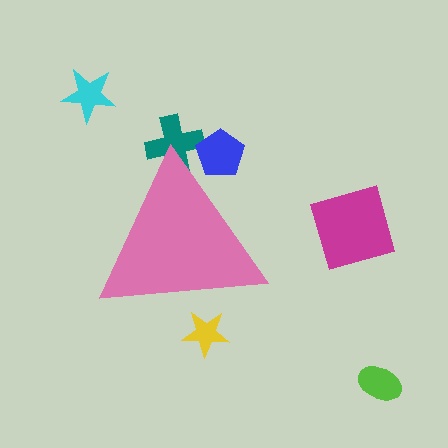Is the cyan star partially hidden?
No, the cyan star is fully visible.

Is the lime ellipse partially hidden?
No, the lime ellipse is fully visible.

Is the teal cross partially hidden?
Yes, the teal cross is partially hidden behind the pink triangle.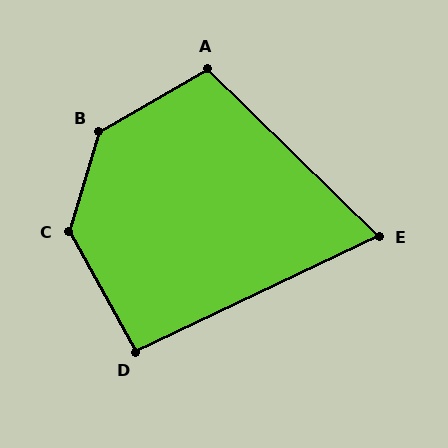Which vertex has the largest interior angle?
B, at approximately 137 degrees.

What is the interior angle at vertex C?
Approximately 134 degrees (obtuse).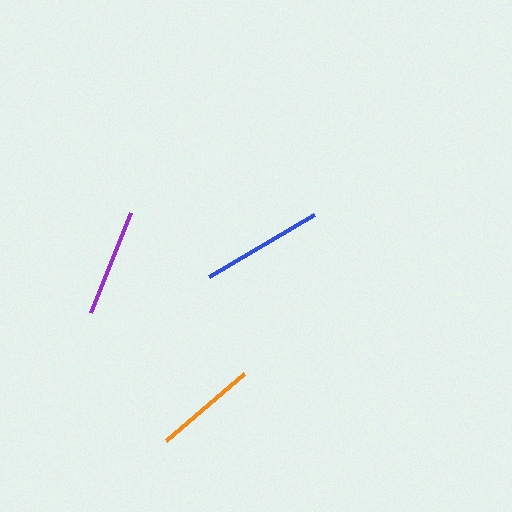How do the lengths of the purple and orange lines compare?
The purple and orange lines are approximately the same length.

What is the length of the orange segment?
The orange segment is approximately 103 pixels long.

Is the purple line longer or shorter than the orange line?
The purple line is longer than the orange line.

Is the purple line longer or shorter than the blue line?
The blue line is longer than the purple line.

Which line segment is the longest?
The blue line is the longest at approximately 122 pixels.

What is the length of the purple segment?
The purple segment is approximately 109 pixels long.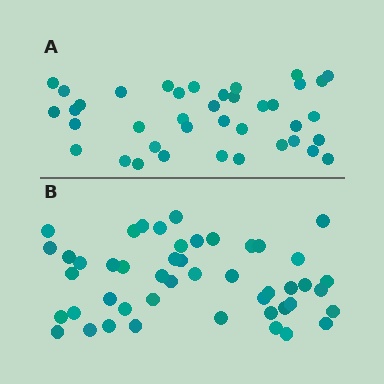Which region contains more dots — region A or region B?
Region B (the bottom region) has more dots.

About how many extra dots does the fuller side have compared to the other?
Region B has roughly 8 or so more dots than region A.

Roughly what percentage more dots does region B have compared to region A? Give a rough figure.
About 20% more.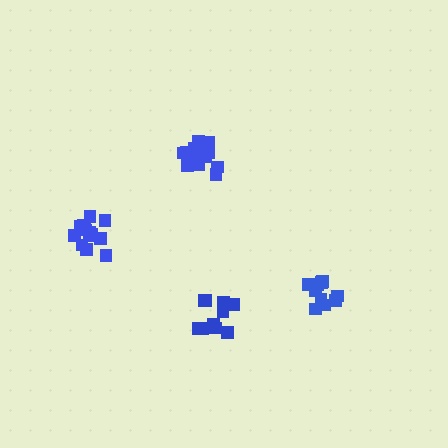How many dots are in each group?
Group 1: 10 dots, Group 2: 15 dots, Group 3: 10 dots, Group 4: 15 dots (50 total).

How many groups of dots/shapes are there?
There are 4 groups.